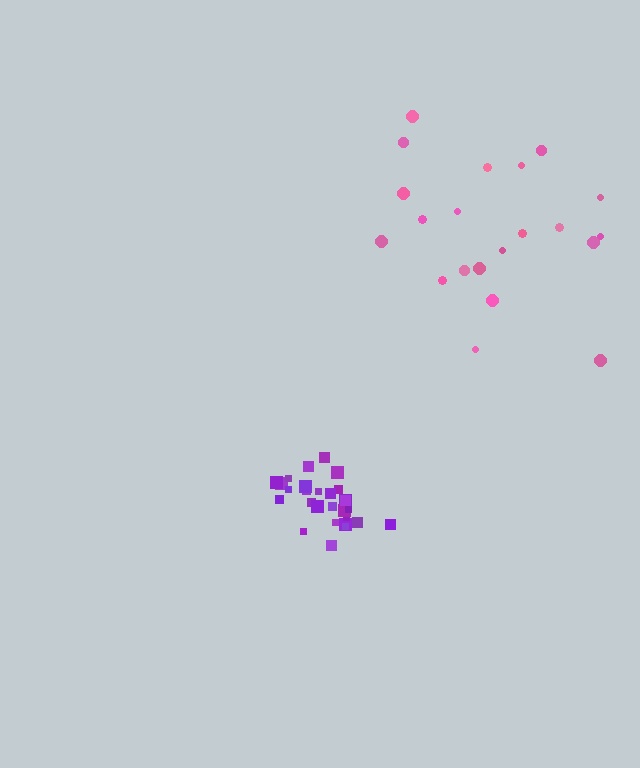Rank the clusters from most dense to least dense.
purple, pink.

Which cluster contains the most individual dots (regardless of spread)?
Purple (28).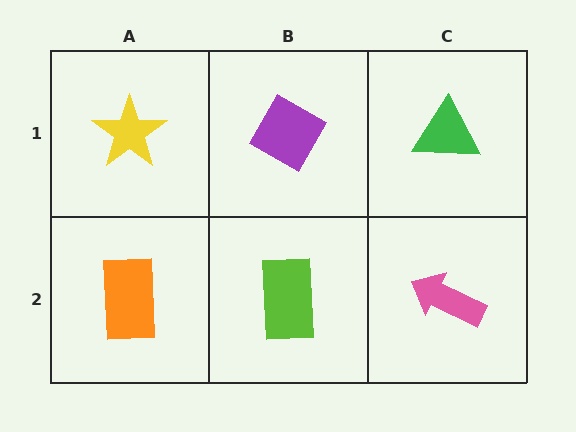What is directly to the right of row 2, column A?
A lime rectangle.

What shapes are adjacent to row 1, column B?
A lime rectangle (row 2, column B), a yellow star (row 1, column A), a green triangle (row 1, column C).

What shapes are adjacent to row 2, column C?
A green triangle (row 1, column C), a lime rectangle (row 2, column B).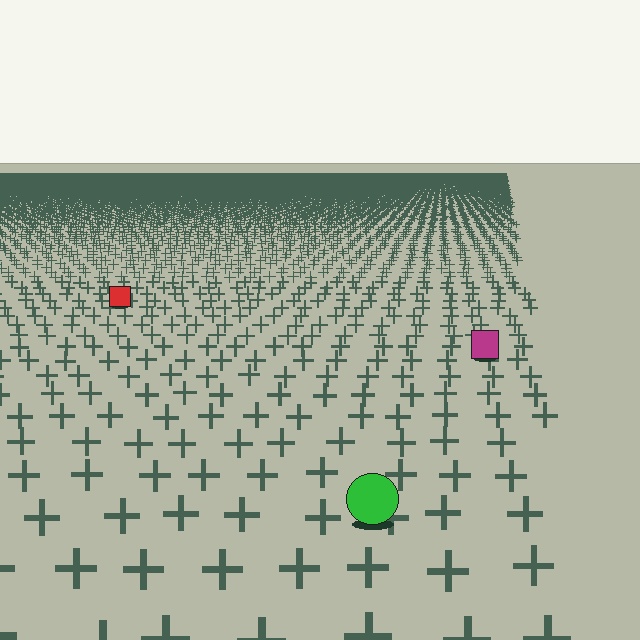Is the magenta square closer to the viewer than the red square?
Yes. The magenta square is closer — you can tell from the texture gradient: the ground texture is coarser near it.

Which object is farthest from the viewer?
The red square is farthest from the viewer. It appears smaller and the ground texture around it is denser.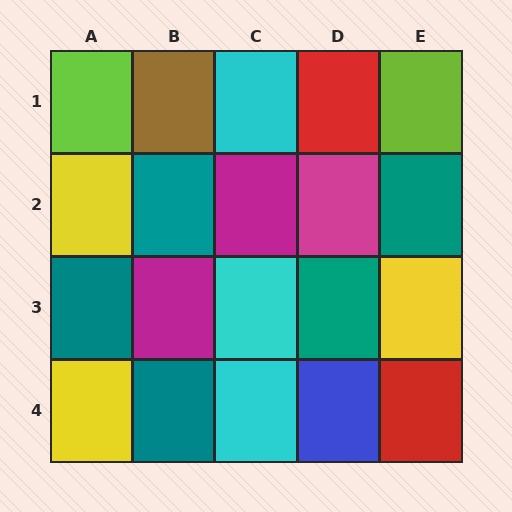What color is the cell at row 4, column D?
Blue.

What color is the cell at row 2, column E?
Teal.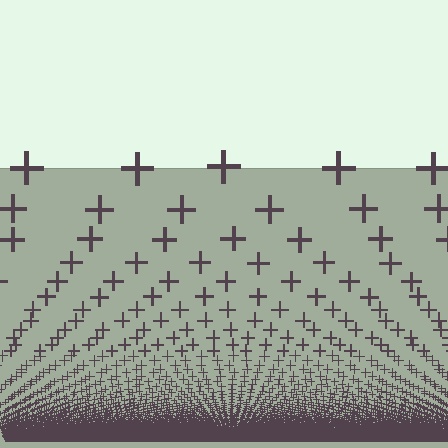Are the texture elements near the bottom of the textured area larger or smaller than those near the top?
Smaller. The gradient is inverted — elements near the bottom are smaller and denser.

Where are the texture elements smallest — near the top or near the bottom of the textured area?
Near the bottom.